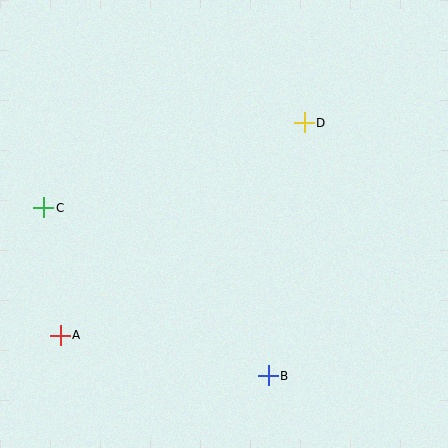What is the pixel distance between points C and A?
The distance between C and A is 128 pixels.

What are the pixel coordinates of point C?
Point C is at (44, 208).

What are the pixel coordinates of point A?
Point A is at (60, 335).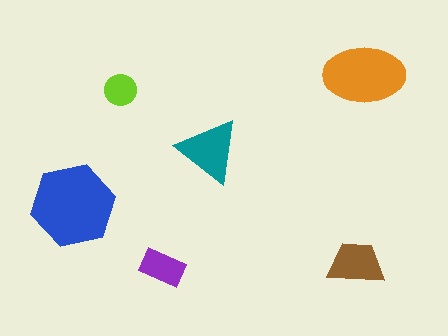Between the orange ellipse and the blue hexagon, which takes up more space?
The blue hexagon.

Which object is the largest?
The blue hexagon.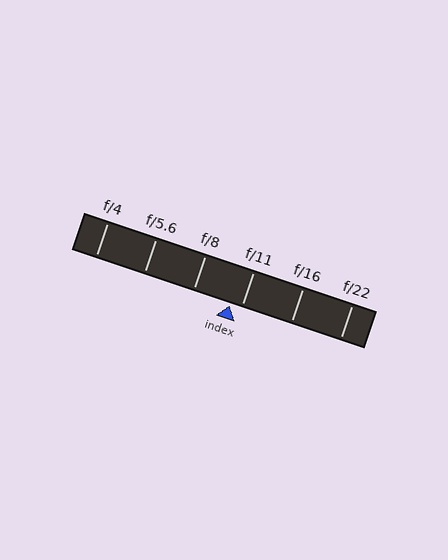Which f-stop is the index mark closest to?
The index mark is closest to f/11.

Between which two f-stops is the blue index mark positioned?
The index mark is between f/8 and f/11.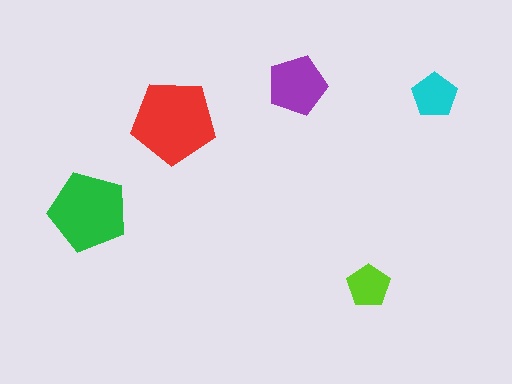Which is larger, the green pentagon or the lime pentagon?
The green one.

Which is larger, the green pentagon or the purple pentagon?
The green one.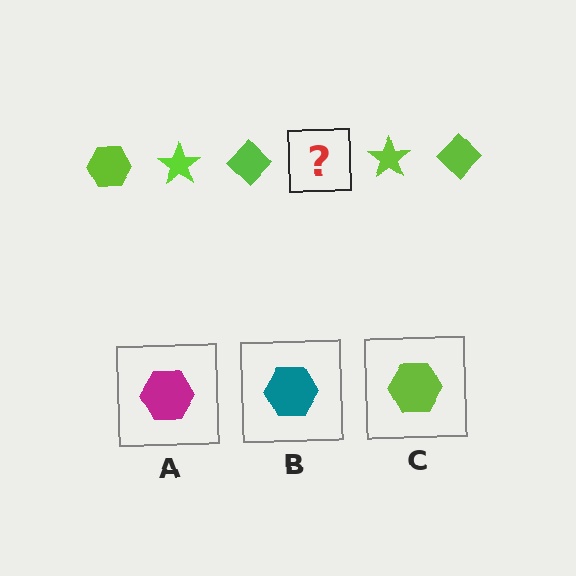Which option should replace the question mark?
Option C.